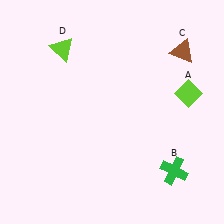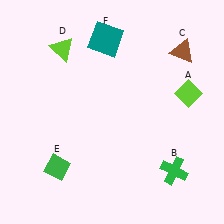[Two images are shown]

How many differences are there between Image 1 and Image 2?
There are 2 differences between the two images.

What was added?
A green diamond (E), a teal square (F) were added in Image 2.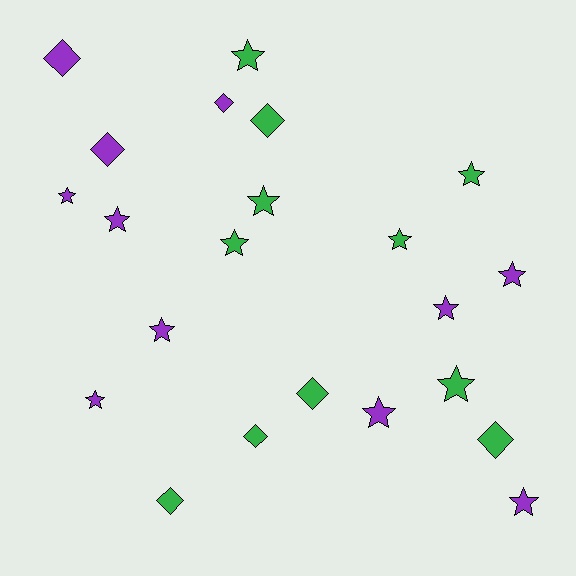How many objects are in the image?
There are 22 objects.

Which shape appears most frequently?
Star, with 14 objects.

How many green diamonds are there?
There are 5 green diamonds.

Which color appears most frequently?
Purple, with 11 objects.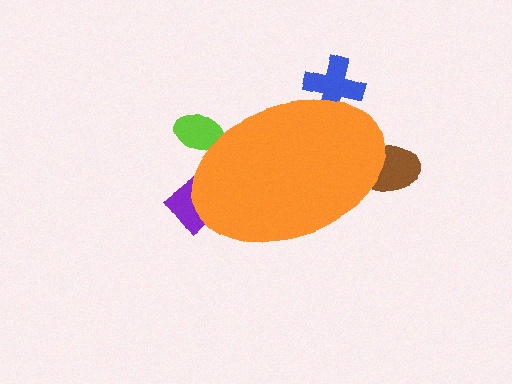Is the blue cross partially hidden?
Yes, the blue cross is partially hidden behind the orange ellipse.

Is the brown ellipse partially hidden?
Yes, the brown ellipse is partially hidden behind the orange ellipse.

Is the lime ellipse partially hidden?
Yes, the lime ellipse is partially hidden behind the orange ellipse.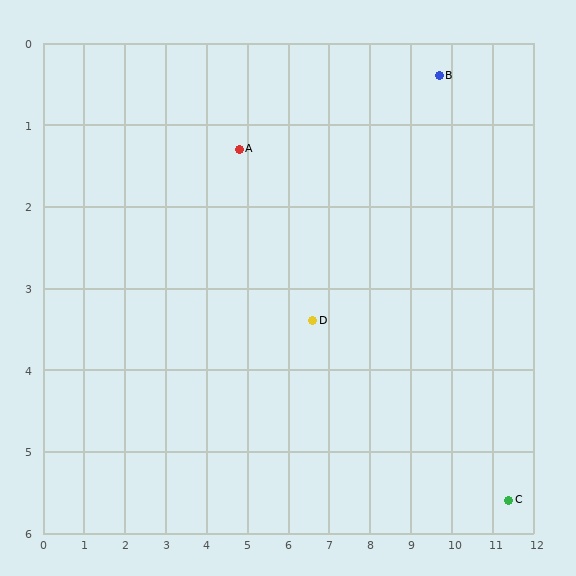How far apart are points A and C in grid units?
Points A and C are about 7.9 grid units apart.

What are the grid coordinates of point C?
Point C is at approximately (11.4, 5.6).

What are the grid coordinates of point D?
Point D is at approximately (6.6, 3.4).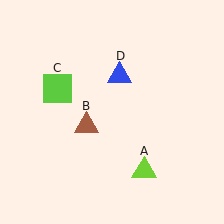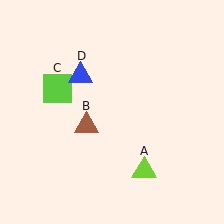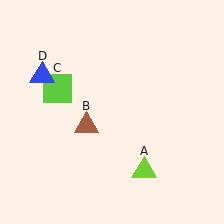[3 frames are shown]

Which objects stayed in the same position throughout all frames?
Lime triangle (object A) and brown triangle (object B) and lime square (object C) remained stationary.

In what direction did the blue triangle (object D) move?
The blue triangle (object D) moved left.